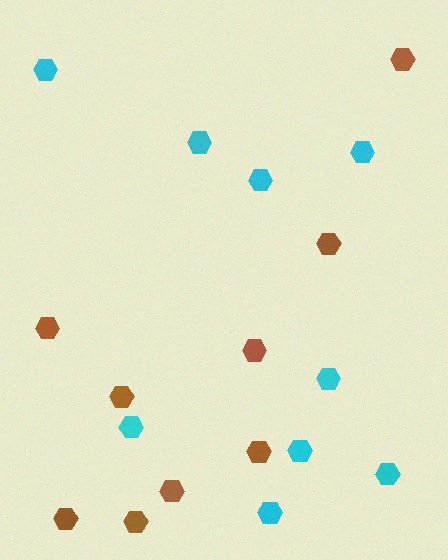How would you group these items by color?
There are 2 groups: one group of cyan hexagons (9) and one group of brown hexagons (9).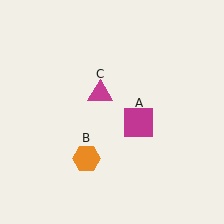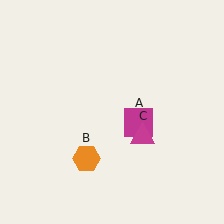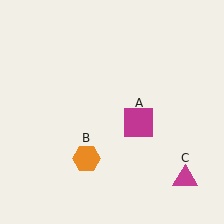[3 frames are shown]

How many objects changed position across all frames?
1 object changed position: magenta triangle (object C).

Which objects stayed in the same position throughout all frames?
Magenta square (object A) and orange hexagon (object B) remained stationary.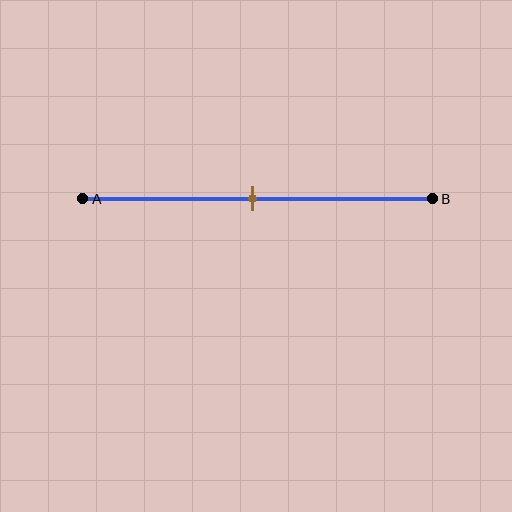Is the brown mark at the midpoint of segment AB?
Yes, the mark is approximately at the midpoint.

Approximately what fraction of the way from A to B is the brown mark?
The brown mark is approximately 50% of the way from A to B.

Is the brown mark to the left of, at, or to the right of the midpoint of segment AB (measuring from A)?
The brown mark is approximately at the midpoint of segment AB.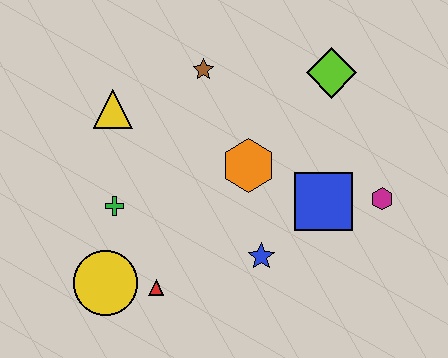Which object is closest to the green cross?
The yellow circle is closest to the green cross.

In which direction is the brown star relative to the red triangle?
The brown star is above the red triangle.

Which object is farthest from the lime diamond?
The yellow circle is farthest from the lime diamond.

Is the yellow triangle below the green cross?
No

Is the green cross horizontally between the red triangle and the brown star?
No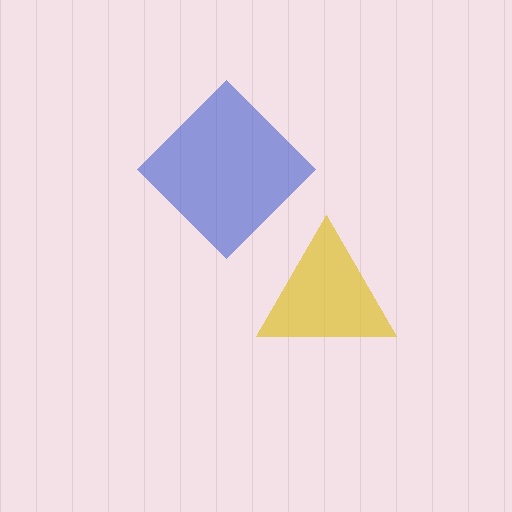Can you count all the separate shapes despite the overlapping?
Yes, there are 2 separate shapes.